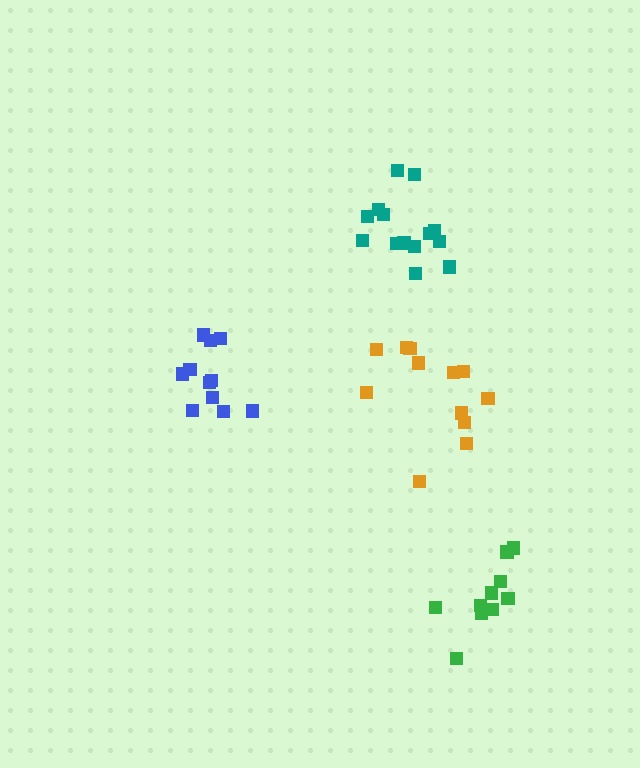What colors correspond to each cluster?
The clusters are colored: teal, green, orange, blue.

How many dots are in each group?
Group 1: 14 dots, Group 2: 10 dots, Group 3: 12 dots, Group 4: 11 dots (47 total).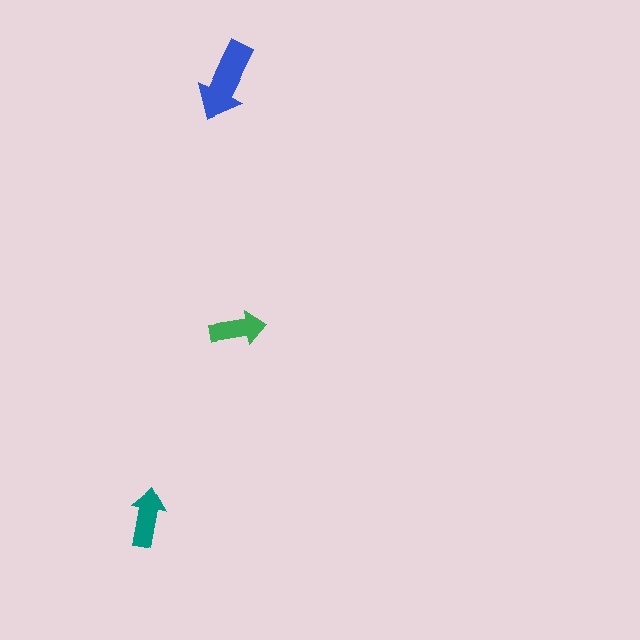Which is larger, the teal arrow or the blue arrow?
The blue one.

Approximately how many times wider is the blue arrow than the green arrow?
About 1.5 times wider.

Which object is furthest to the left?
The teal arrow is leftmost.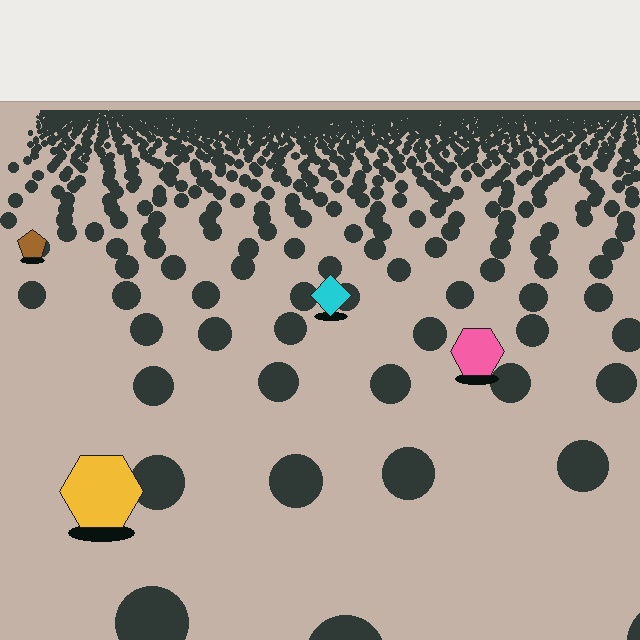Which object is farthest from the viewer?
The brown pentagon is farthest from the viewer. It appears smaller and the ground texture around it is denser.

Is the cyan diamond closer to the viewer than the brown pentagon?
Yes. The cyan diamond is closer — you can tell from the texture gradient: the ground texture is coarser near it.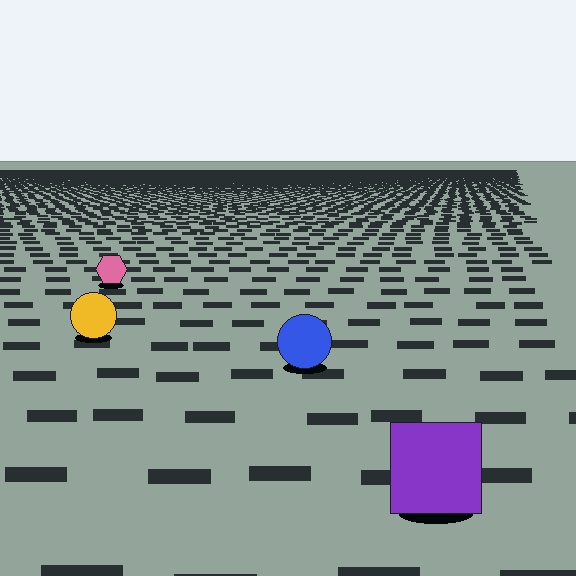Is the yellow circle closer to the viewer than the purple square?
No. The purple square is closer — you can tell from the texture gradient: the ground texture is coarser near it.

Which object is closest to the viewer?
The purple square is closest. The texture marks near it are larger and more spread out.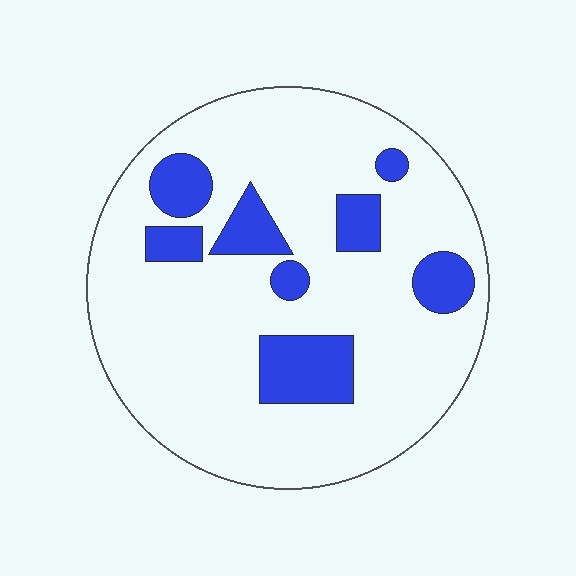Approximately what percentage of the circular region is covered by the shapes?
Approximately 20%.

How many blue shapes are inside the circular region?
8.